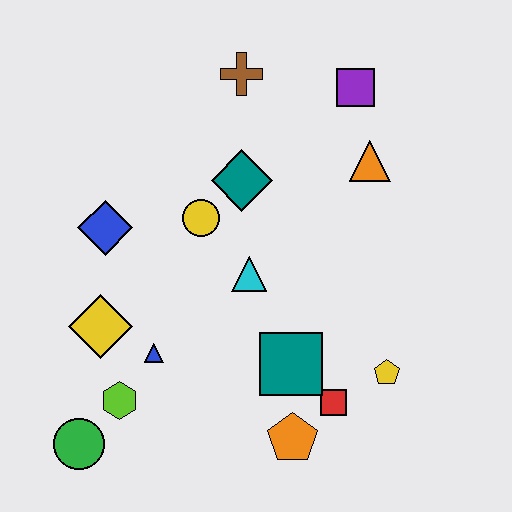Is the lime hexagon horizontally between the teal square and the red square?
No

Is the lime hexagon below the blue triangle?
Yes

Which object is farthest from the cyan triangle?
The green circle is farthest from the cyan triangle.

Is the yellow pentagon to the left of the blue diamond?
No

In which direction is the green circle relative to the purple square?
The green circle is below the purple square.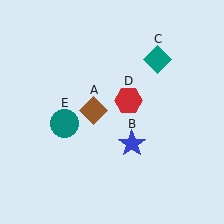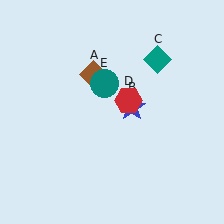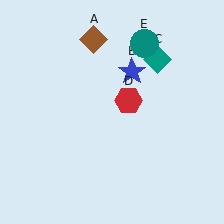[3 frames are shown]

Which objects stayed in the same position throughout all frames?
Teal diamond (object C) and red hexagon (object D) remained stationary.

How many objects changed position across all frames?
3 objects changed position: brown diamond (object A), blue star (object B), teal circle (object E).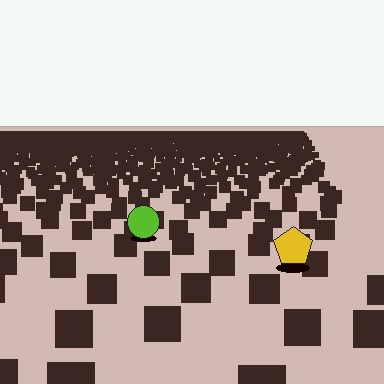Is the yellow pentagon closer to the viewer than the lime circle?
Yes. The yellow pentagon is closer — you can tell from the texture gradient: the ground texture is coarser near it.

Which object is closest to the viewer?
The yellow pentagon is closest. The texture marks near it are larger and more spread out.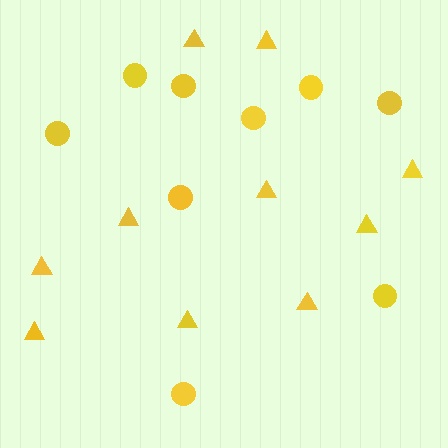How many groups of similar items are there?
There are 2 groups: one group of triangles (10) and one group of circles (9).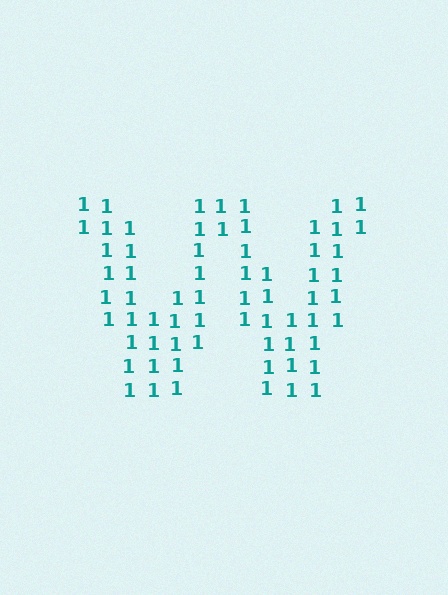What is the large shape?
The large shape is the letter W.